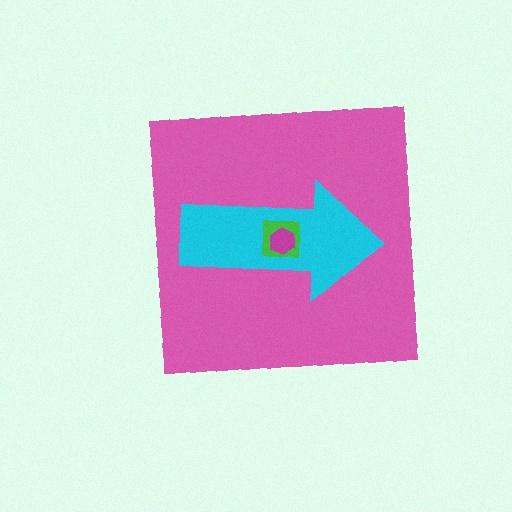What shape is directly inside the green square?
The magenta hexagon.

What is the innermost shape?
The magenta hexagon.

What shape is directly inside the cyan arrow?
The green square.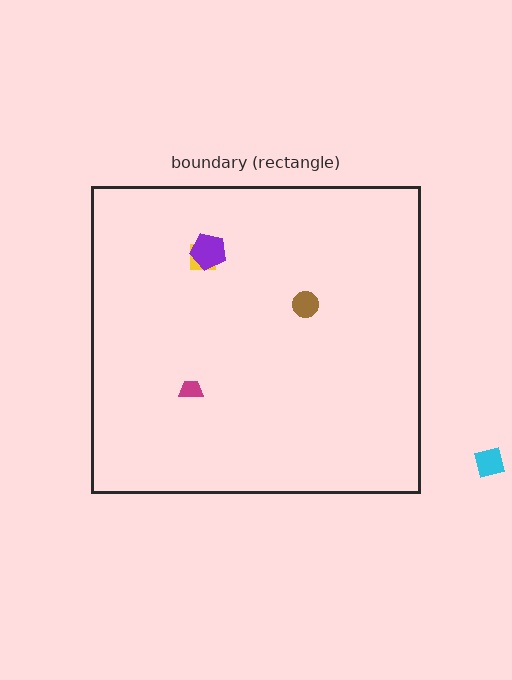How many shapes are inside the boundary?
4 inside, 1 outside.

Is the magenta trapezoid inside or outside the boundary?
Inside.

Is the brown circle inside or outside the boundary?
Inside.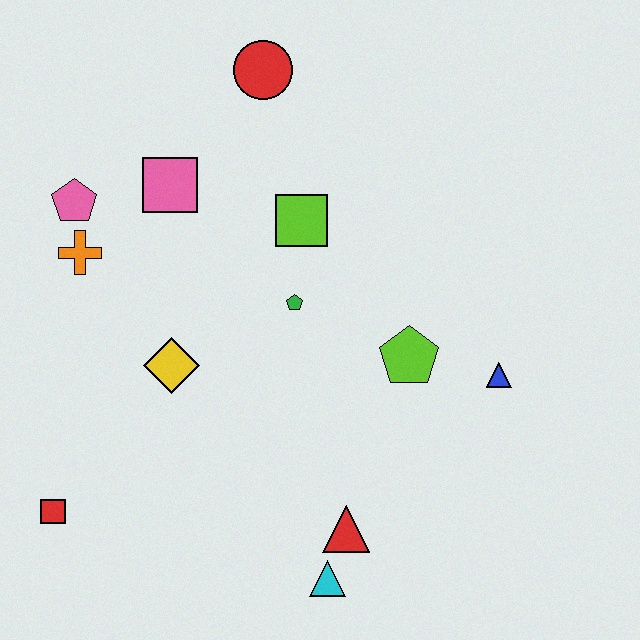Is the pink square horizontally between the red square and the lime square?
Yes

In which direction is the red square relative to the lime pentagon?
The red square is to the left of the lime pentagon.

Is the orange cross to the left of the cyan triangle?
Yes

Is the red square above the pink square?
No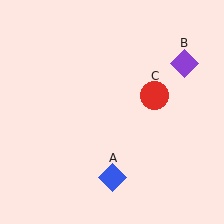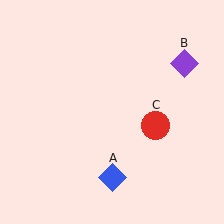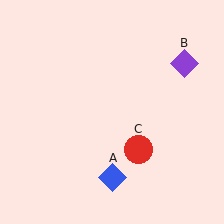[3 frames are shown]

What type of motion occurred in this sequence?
The red circle (object C) rotated clockwise around the center of the scene.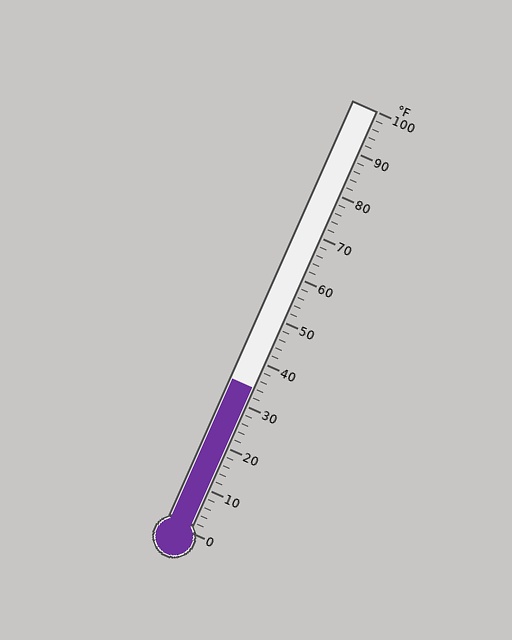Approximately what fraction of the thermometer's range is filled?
The thermometer is filled to approximately 35% of its range.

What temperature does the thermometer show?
The thermometer shows approximately 34°F.